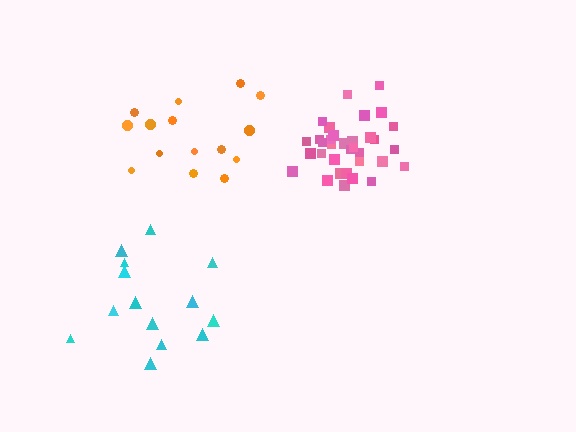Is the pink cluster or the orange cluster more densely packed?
Pink.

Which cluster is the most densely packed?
Pink.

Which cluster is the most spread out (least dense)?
Orange.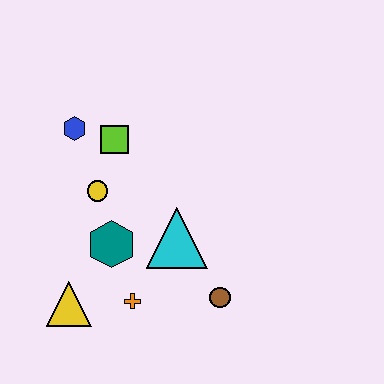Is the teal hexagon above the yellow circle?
No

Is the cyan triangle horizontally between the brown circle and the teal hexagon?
Yes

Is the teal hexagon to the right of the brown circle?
No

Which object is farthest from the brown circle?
The blue hexagon is farthest from the brown circle.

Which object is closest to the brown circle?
The cyan triangle is closest to the brown circle.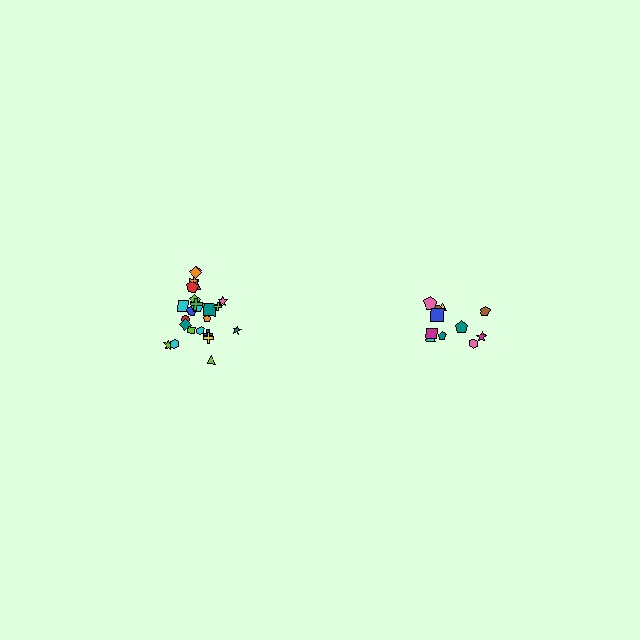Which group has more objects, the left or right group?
The left group.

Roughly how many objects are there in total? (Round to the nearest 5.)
Roughly 35 objects in total.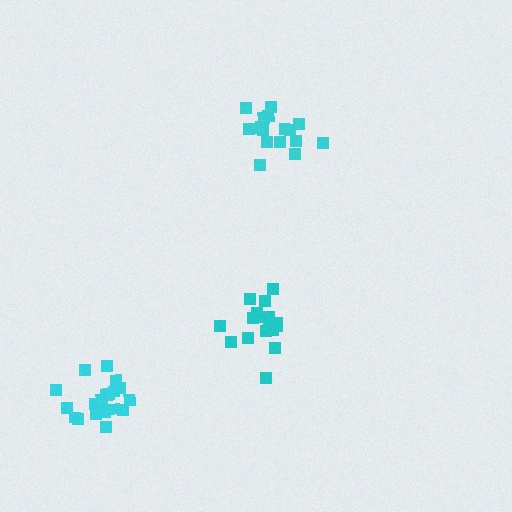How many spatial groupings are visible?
There are 3 spatial groupings.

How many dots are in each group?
Group 1: 17 dots, Group 2: 19 dots, Group 3: 18 dots (54 total).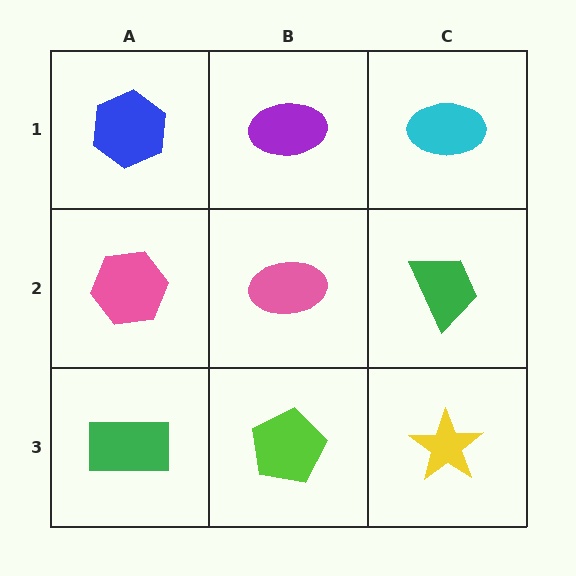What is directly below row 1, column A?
A pink hexagon.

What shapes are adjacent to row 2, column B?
A purple ellipse (row 1, column B), a lime pentagon (row 3, column B), a pink hexagon (row 2, column A), a green trapezoid (row 2, column C).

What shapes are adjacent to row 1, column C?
A green trapezoid (row 2, column C), a purple ellipse (row 1, column B).